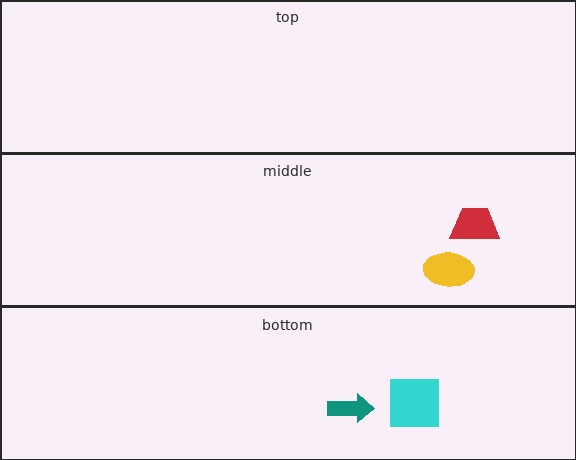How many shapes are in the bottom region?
2.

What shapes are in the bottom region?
The teal arrow, the cyan square.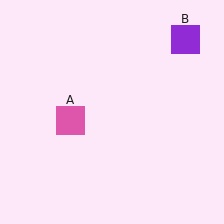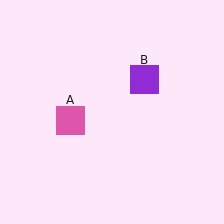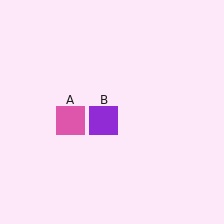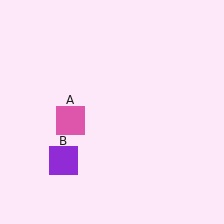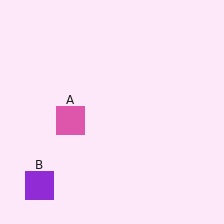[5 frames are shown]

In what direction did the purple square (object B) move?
The purple square (object B) moved down and to the left.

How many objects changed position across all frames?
1 object changed position: purple square (object B).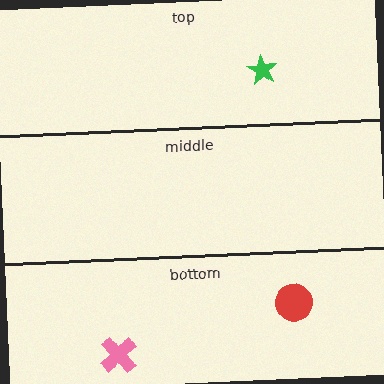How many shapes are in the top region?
1.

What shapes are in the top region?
The green star.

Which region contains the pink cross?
The bottom region.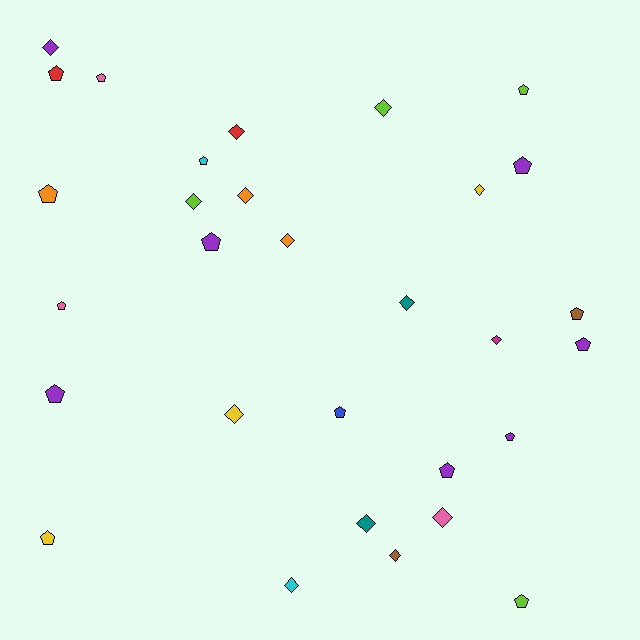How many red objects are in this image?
There are 2 red objects.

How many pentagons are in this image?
There are 16 pentagons.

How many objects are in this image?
There are 30 objects.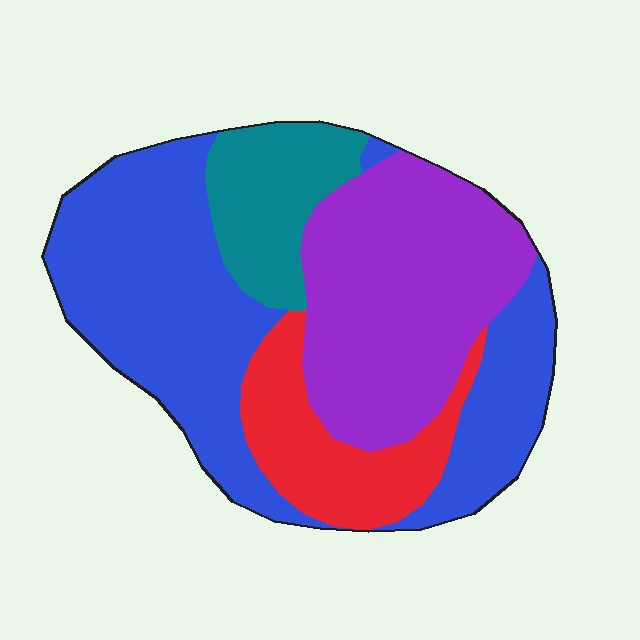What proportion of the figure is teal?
Teal takes up less than a sixth of the figure.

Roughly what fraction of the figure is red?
Red takes up about one eighth (1/8) of the figure.